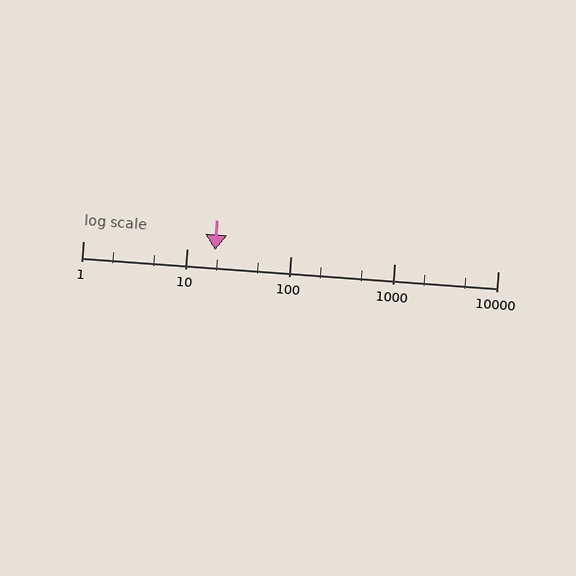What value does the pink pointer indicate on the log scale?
The pointer indicates approximately 19.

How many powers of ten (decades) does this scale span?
The scale spans 4 decades, from 1 to 10000.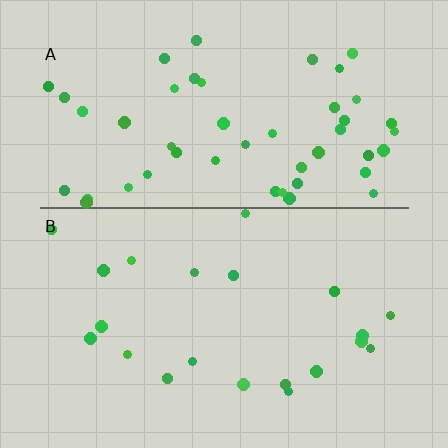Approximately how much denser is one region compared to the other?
Approximately 2.3× — region A over region B.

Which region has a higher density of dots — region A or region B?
A (the top).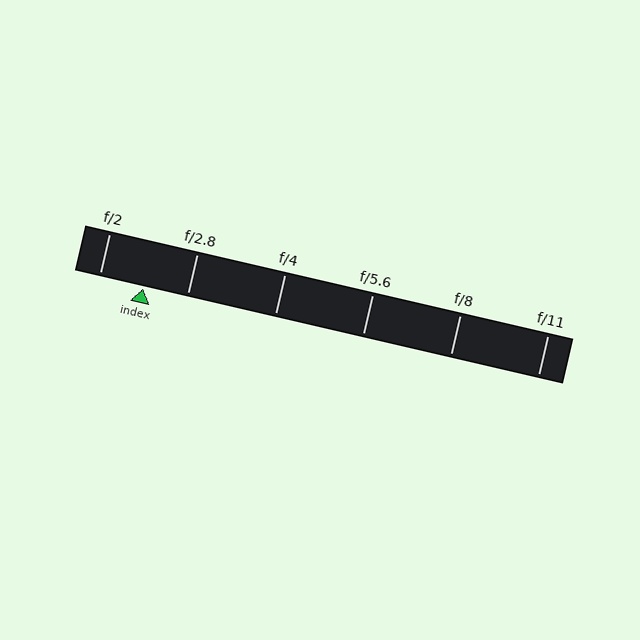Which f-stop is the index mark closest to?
The index mark is closest to f/2.8.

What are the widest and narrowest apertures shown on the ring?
The widest aperture shown is f/2 and the narrowest is f/11.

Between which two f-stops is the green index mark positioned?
The index mark is between f/2 and f/2.8.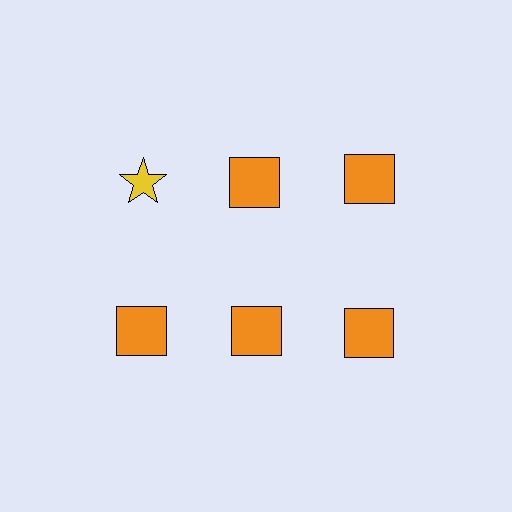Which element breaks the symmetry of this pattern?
The yellow star in the top row, leftmost column breaks the symmetry. All other shapes are orange squares.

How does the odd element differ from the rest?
It differs in both color (yellow instead of orange) and shape (star instead of square).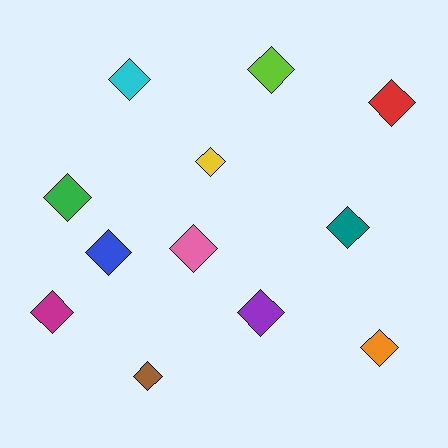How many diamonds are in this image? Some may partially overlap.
There are 12 diamonds.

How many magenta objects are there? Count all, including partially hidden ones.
There is 1 magenta object.